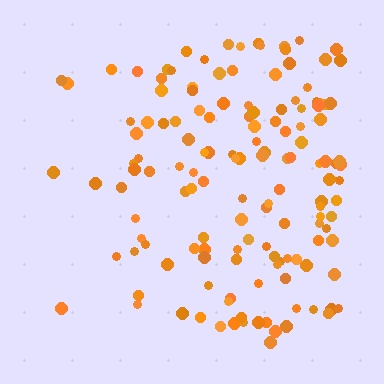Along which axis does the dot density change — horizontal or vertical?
Horizontal.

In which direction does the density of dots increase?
From left to right, with the right side densest.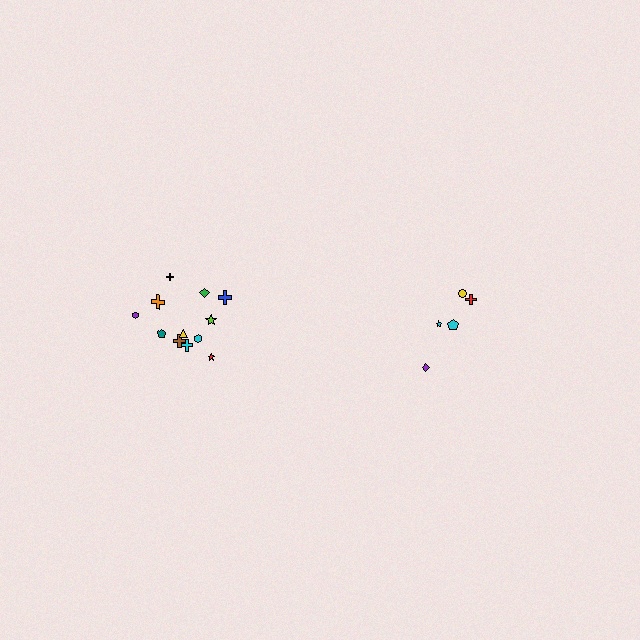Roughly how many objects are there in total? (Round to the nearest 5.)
Roughly 15 objects in total.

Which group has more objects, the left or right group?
The left group.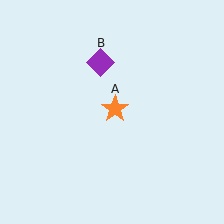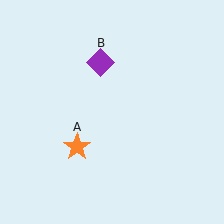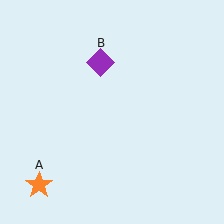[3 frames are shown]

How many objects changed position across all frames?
1 object changed position: orange star (object A).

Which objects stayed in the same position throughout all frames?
Purple diamond (object B) remained stationary.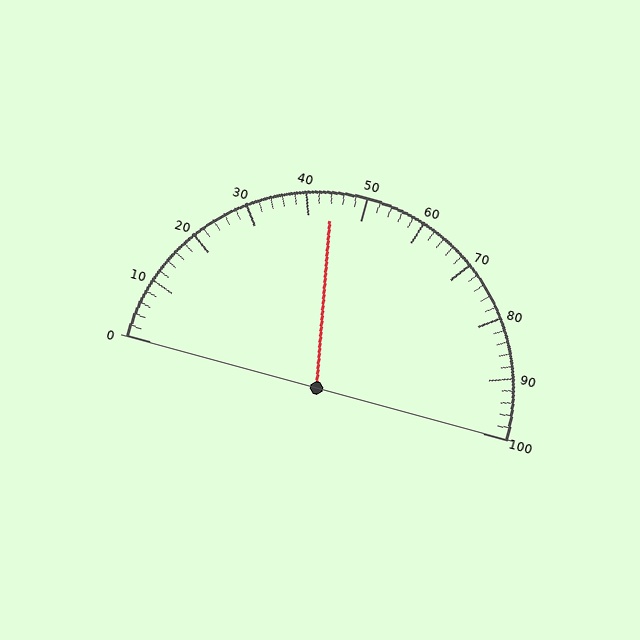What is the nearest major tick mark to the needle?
The nearest major tick mark is 40.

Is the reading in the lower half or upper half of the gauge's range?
The reading is in the lower half of the range (0 to 100).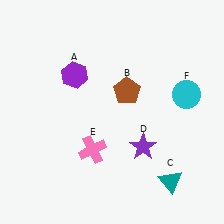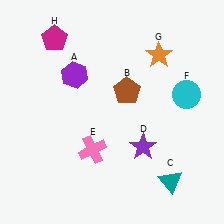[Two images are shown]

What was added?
An orange star (G), a magenta pentagon (H) were added in Image 2.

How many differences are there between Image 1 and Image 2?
There are 2 differences between the two images.